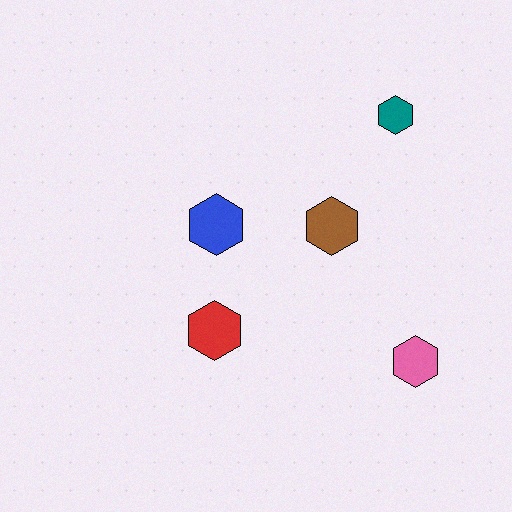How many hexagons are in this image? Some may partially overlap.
There are 5 hexagons.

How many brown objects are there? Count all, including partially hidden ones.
There is 1 brown object.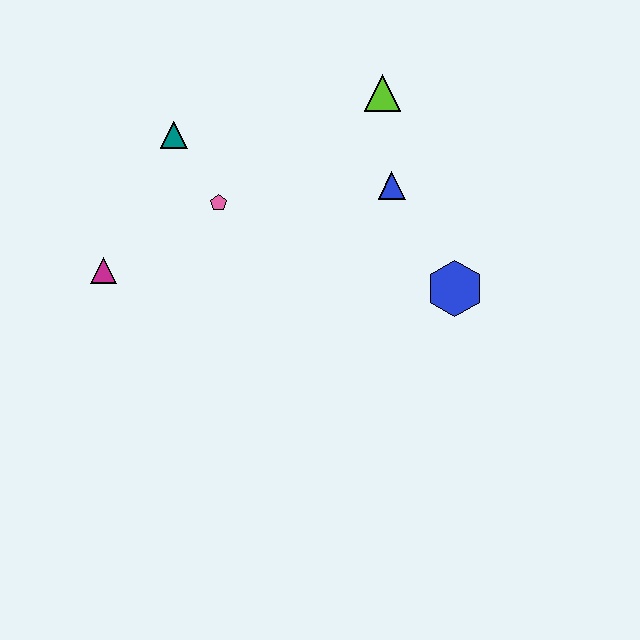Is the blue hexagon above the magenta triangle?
No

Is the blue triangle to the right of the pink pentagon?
Yes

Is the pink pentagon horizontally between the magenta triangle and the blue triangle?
Yes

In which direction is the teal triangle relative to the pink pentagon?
The teal triangle is above the pink pentagon.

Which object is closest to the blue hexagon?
The blue triangle is closest to the blue hexagon.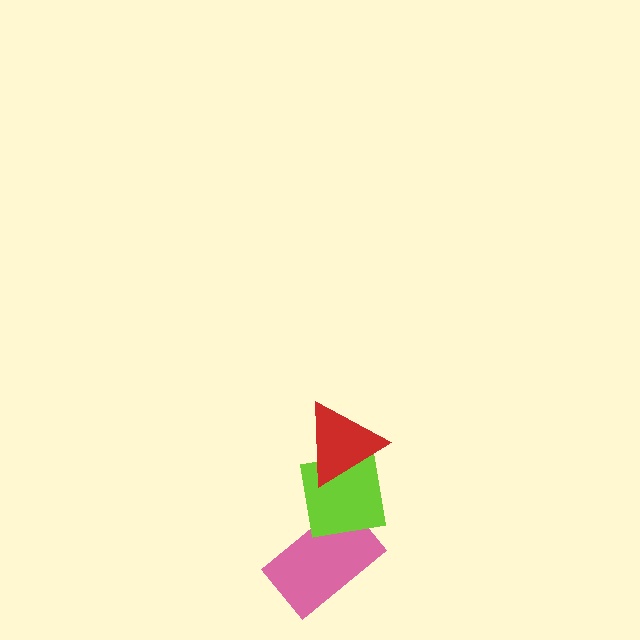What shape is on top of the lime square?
The red triangle is on top of the lime square.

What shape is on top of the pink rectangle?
The lime square is on top of the pink rectangle.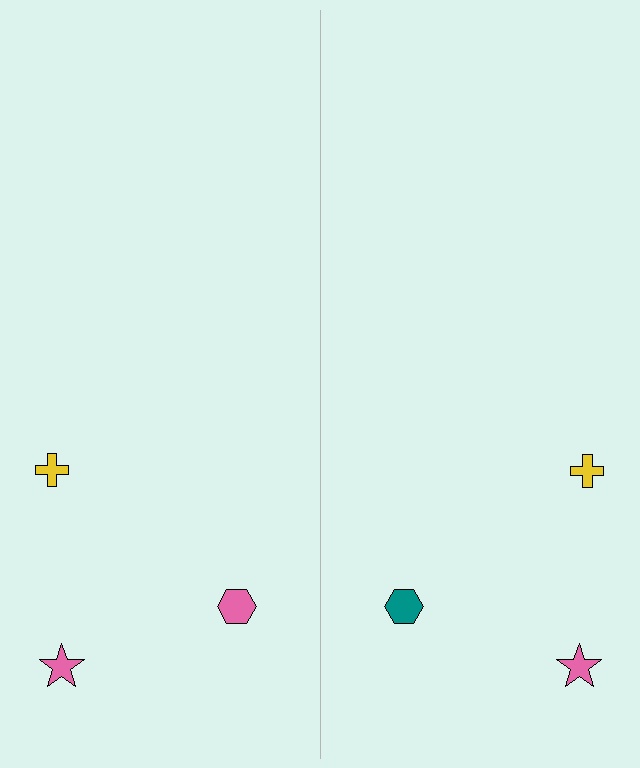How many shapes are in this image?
There are 6 shapes in this image.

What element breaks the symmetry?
The teal hexagon on the right side breaks the symmetry — its mirror counterpart is pink.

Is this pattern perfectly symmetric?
No, the pattern is not perfectly symmetric. The teal hexagon on the right side breaks the symmetry — its mirror counterpart is pink.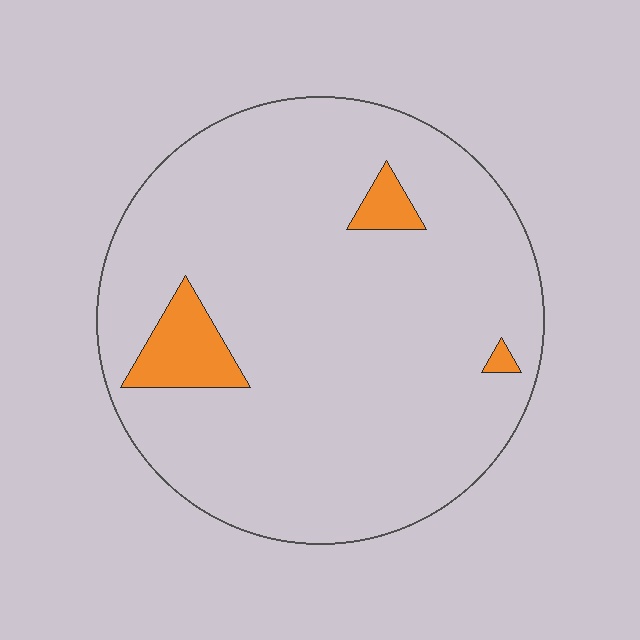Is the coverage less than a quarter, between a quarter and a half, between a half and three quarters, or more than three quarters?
Less than a quarter.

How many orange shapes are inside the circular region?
3.